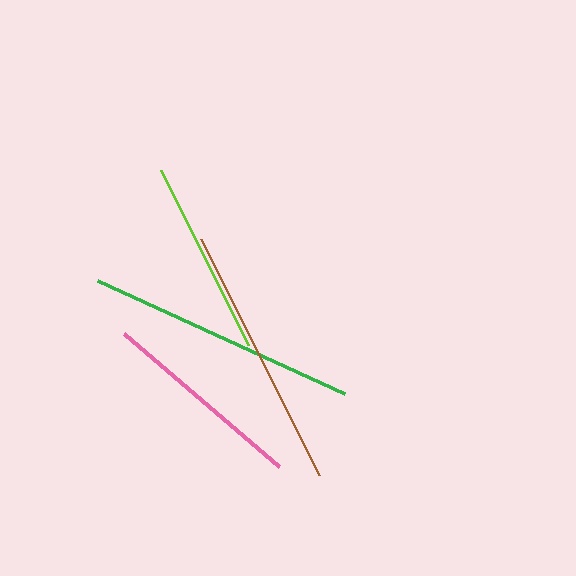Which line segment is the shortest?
The lime line is the shortest at approximately 195 pixels.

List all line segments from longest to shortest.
From longest to shortest: green, brown, pink, lime.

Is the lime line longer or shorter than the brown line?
The brown line is longer than the lime line.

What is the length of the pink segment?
The pink segment is approximately 204 pixels long.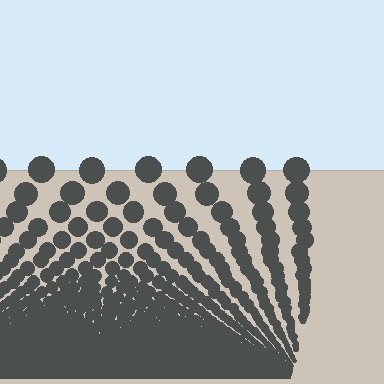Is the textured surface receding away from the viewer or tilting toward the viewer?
The surface appears to tilt toward the viewer. Texture elements get larger and sparser toward the top.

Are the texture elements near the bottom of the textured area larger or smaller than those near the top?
Smaller. The gradient is inverted — elements near the bottom are smaller and denser.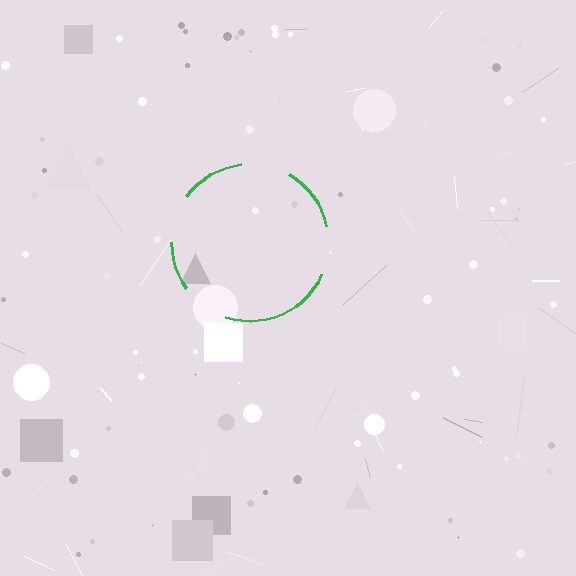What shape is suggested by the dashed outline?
The dashed outline suggests a circle.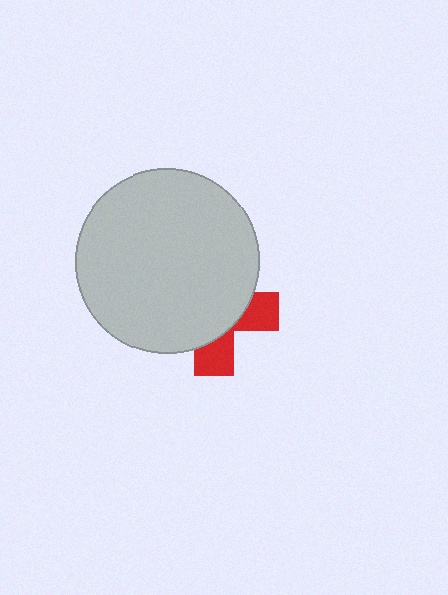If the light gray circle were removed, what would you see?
You would see the complete red cross.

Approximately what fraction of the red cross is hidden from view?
Roughly 68% of the red cross is hidden behind the light gray circle.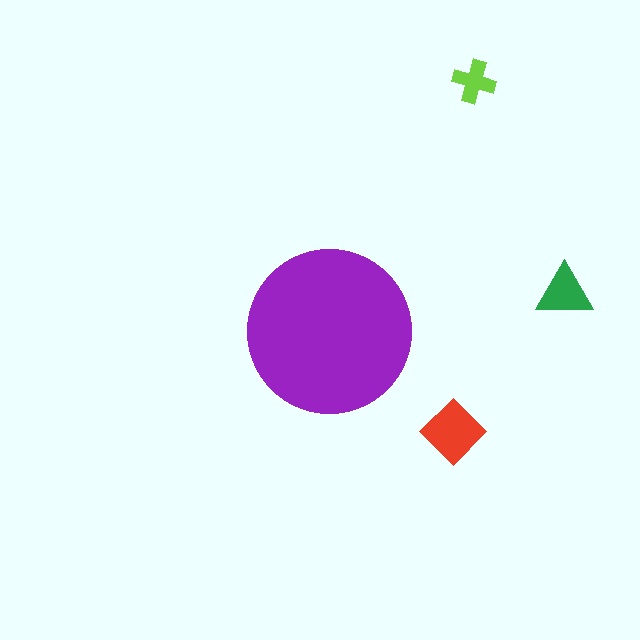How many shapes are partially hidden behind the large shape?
0 shapes are partially hidden.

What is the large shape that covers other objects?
A purple circle.